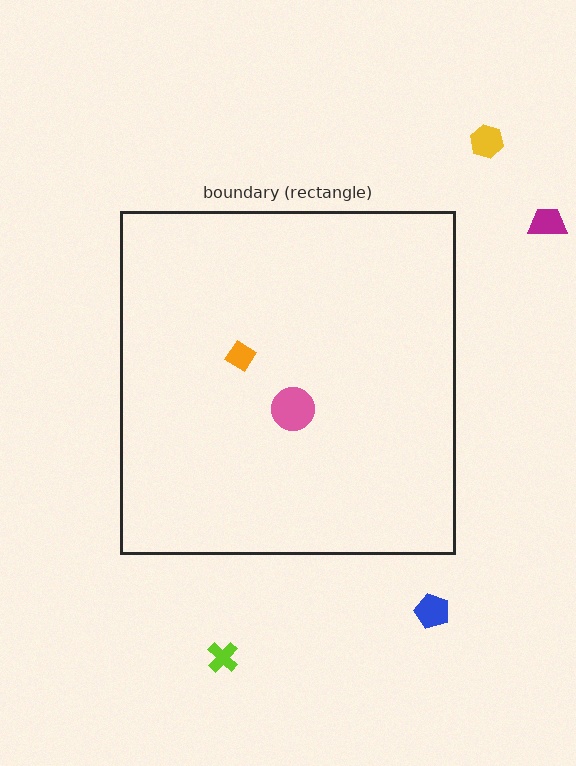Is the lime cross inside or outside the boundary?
Outside.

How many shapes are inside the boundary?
2 inside, 4 outside.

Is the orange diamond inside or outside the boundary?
Inside.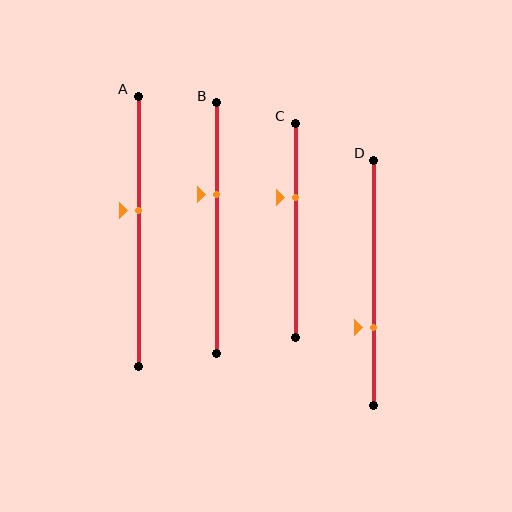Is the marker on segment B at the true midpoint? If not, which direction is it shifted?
No, the marker on segment B is shifted upward by about 14% of the segment length.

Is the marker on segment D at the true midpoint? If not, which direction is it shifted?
No, the marker on segment D is shifted downward by about 18% of the segment length.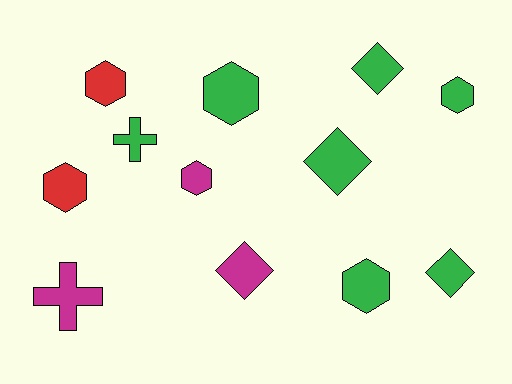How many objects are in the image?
There are 12 objects.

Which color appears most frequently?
Green, with 7 objects.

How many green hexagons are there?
There are 3 green hexagons.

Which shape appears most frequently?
Hexagon, with 6 objects.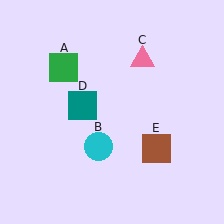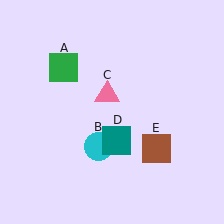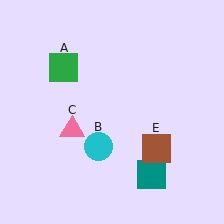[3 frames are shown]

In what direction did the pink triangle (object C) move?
The pink triangle (object C) moved down and to the left.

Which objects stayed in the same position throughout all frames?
Green square (object A) and cyan circle (object B) and brown square (object E) remained stationary.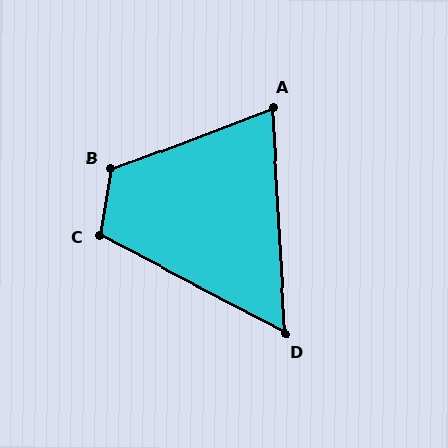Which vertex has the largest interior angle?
B, at approximately 121 degrees.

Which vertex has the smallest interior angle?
D, at approximately 59 degrees.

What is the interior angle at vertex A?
Approximately 73 degrees (acute).